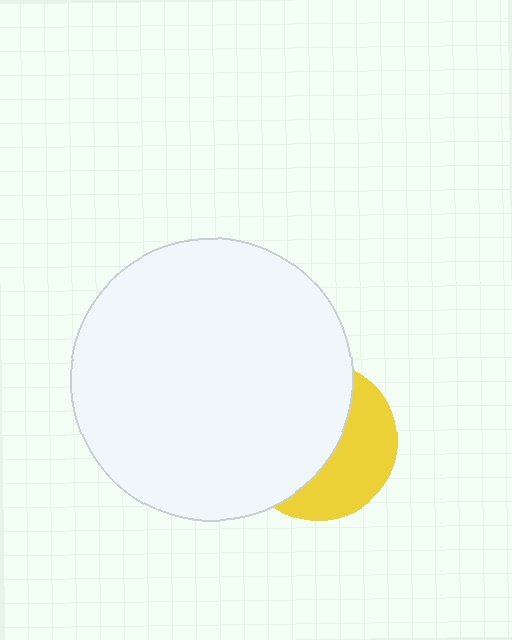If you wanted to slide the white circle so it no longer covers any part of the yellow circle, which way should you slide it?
Slide it left — that is the most direct way to separate the two shapes.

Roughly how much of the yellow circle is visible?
A small part of it is visible (roughly 41%).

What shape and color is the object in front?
The object in front is a white circle.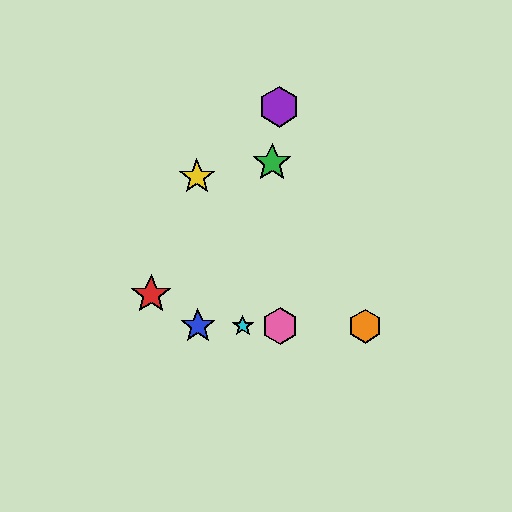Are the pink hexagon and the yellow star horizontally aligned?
No, the pink hexagon is at y≈326 and the yellow star is at y≈177.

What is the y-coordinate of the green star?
The green star is at y≈163.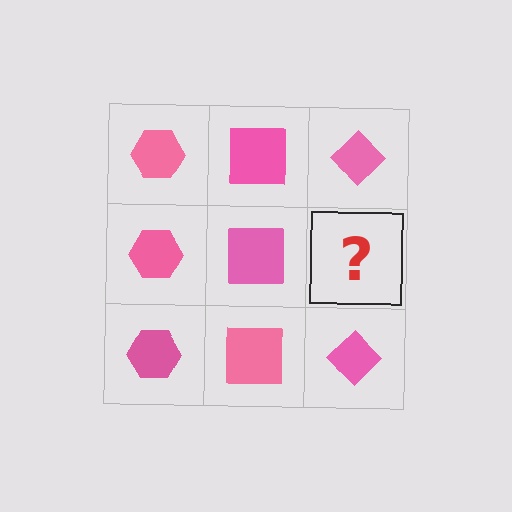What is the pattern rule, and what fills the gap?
The rule is that each column has a consistent shape. The gap should be filled with a pink diamond.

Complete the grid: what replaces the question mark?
The question mark should be replaced with a pink diamond.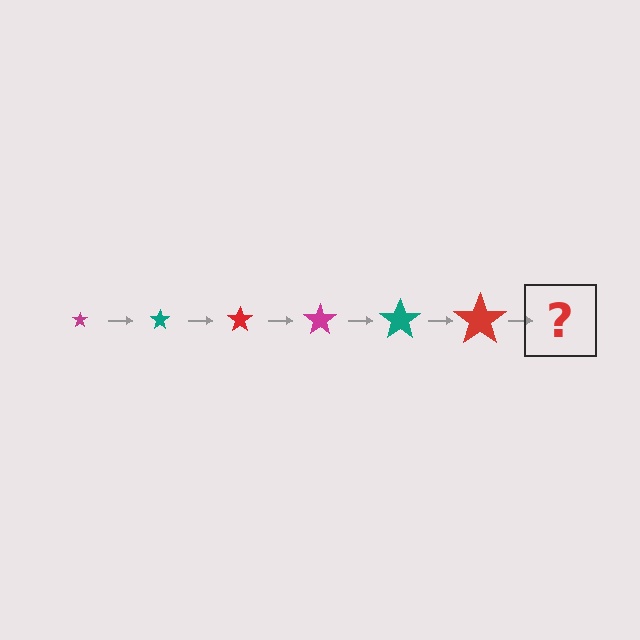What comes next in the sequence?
The next element should be a magenta star, larger than the previous one.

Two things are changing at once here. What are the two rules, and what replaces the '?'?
The two rules are that the star grows larger each step and the color cycles through magenta, teal, and red. The '?' should be a magenta star, larger than the previous one.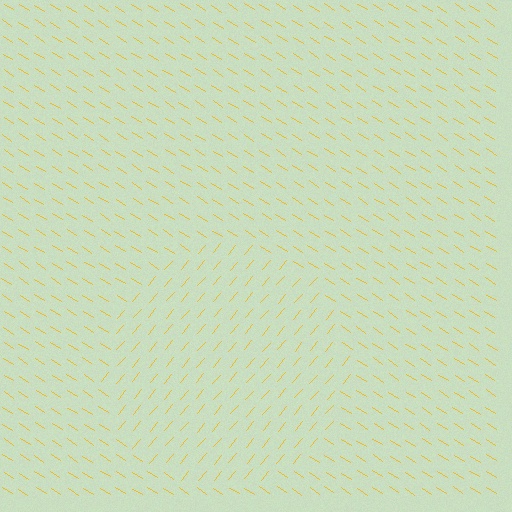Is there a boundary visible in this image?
Yes, there is a texture boundary formed by a change in line orientation.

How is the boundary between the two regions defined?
The boundary is defined purely by a change in line orientation (approximately 82 degrees difference). All lines are the same color and thickness.